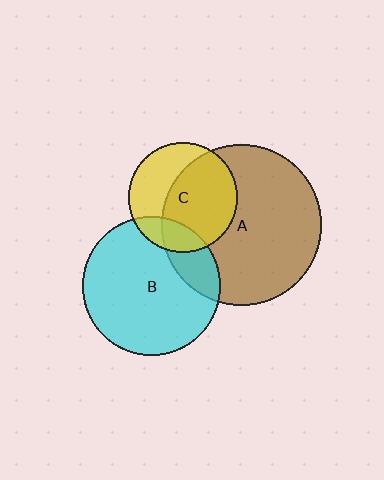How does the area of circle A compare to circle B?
Approximately 1.3 times.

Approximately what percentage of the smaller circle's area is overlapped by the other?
Approximately 15%.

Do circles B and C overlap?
Yes.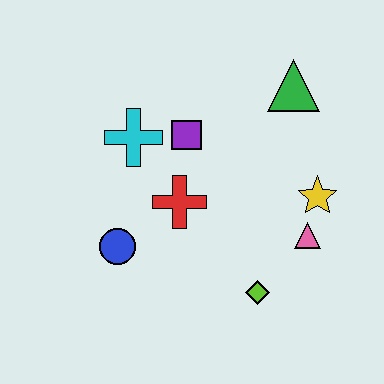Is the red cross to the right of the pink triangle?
No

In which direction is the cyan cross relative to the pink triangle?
The cyan cross is to the left of the pink triangle.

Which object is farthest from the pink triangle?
The cyan cross is farthest from the pink triangle.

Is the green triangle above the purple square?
Yes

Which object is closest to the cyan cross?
The purple square is closest to the cyan cross.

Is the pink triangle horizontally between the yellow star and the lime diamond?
Yes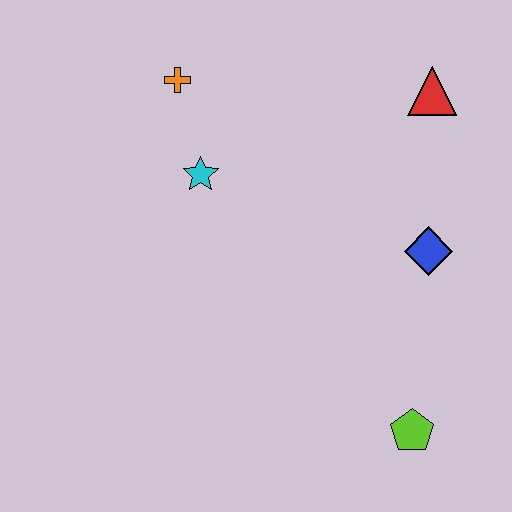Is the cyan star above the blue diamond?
Yes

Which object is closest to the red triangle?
The blue diamond is closest to the red triangle.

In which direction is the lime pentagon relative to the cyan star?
The lime pentagon is below the cyan star.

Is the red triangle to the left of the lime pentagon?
No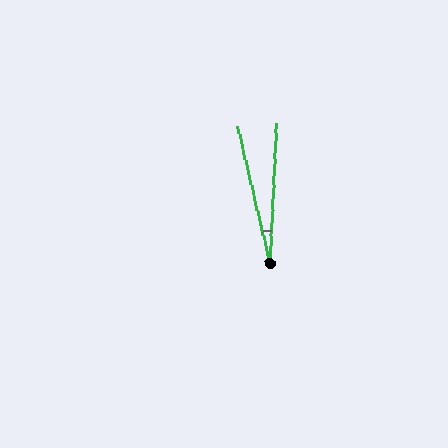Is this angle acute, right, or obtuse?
It is acute.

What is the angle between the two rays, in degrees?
Approximately 16 degrees.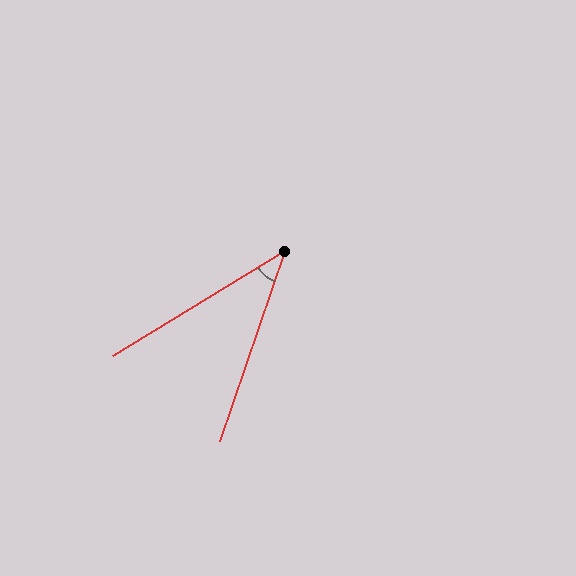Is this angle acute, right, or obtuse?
It is acute.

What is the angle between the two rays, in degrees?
Approximately 40 degrees.